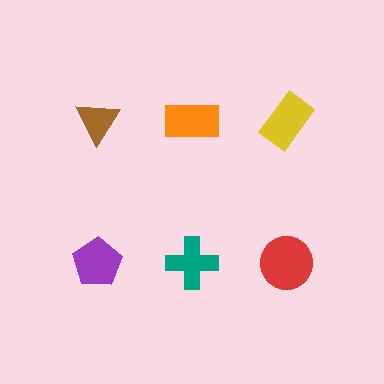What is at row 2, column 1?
A purple pentagon.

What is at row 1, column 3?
A yellow rectangle.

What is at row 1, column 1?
A brown triangle.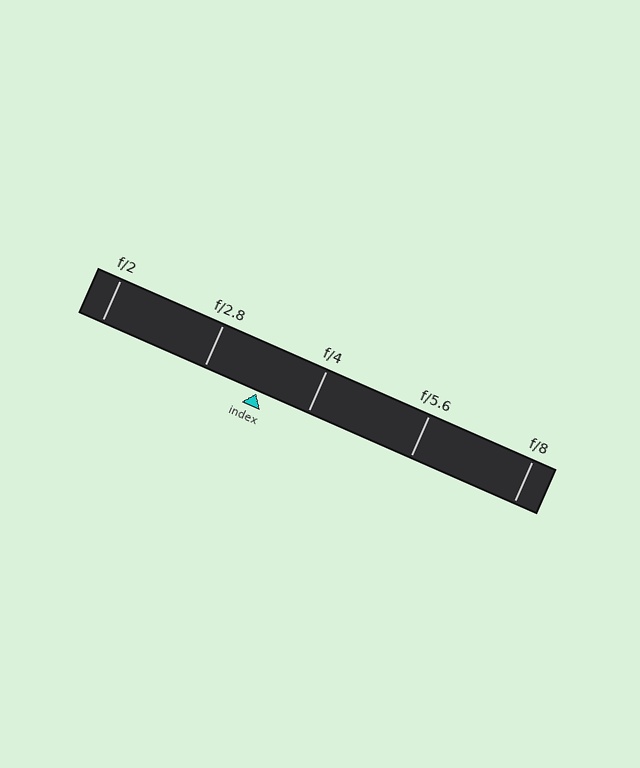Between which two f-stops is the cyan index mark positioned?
The index mark is between f/2.8 and f/4.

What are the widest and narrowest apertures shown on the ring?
The widest aperture shown is f/2 and the narrowest is f/8.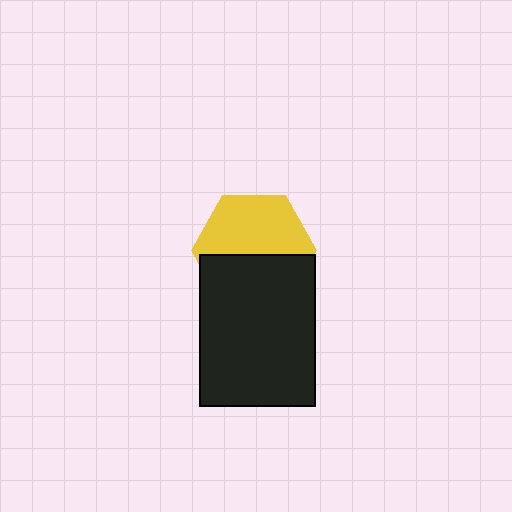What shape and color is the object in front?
The object in front is a black rectangle.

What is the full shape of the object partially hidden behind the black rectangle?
The partially hidden object is a yellow hexagon.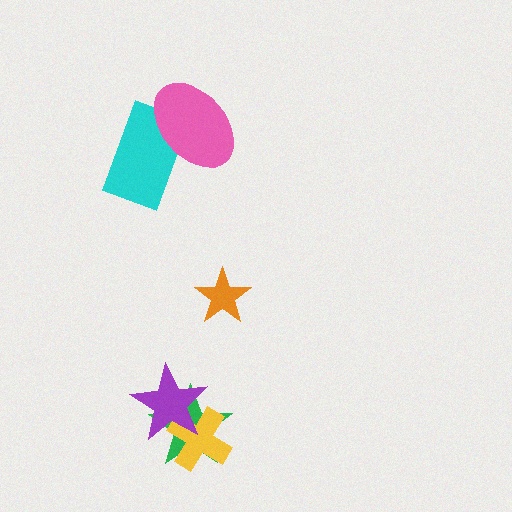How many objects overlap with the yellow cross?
2 objects overlap with the yellow cross.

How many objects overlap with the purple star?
2 objects overlap with the purple star.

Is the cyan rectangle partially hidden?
Yes, it is partially covered by another shape.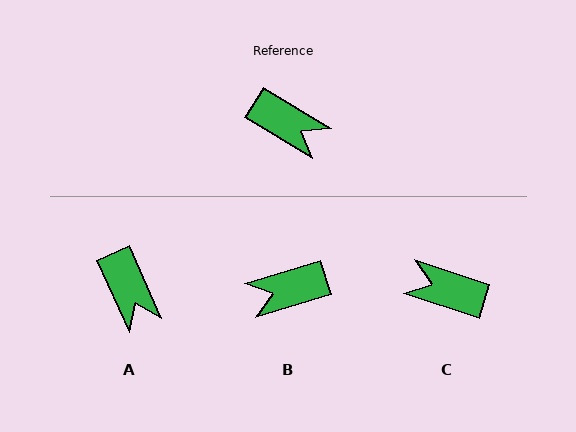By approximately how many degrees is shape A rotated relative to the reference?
Approximately 35 degrees clockwise.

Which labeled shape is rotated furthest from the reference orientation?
C, about 167 degrees away.